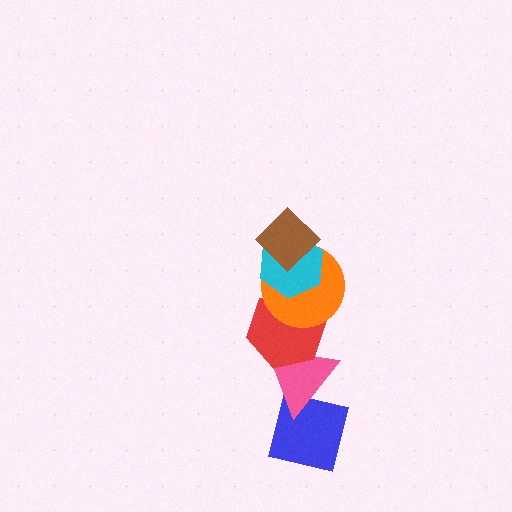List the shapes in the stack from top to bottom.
From top to bottom: the brown diamond, the cyan hexagon, the orange circle, the red hexagon, the pink triangle, the blue square.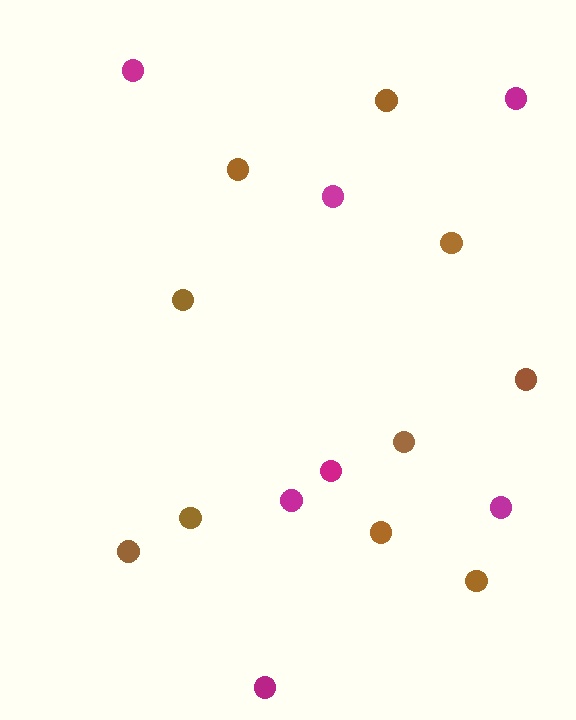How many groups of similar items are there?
There are 2 groups: one group of magenta circles (7) and one group of brown circles (10).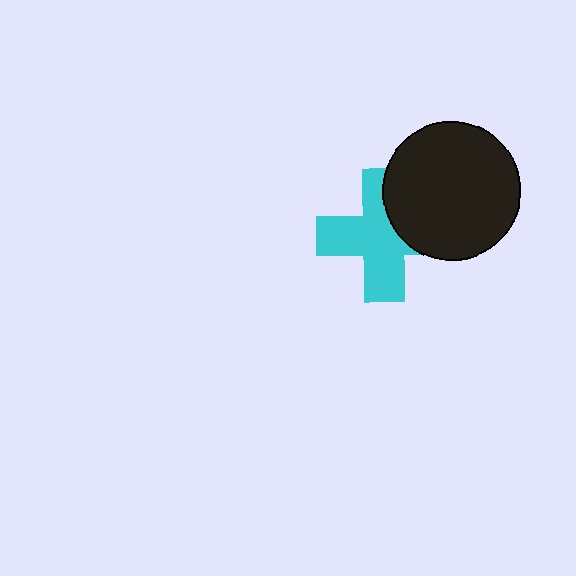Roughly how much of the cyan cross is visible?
Most of it is visible (roughly 68%).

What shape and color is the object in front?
The object in front is a black circle.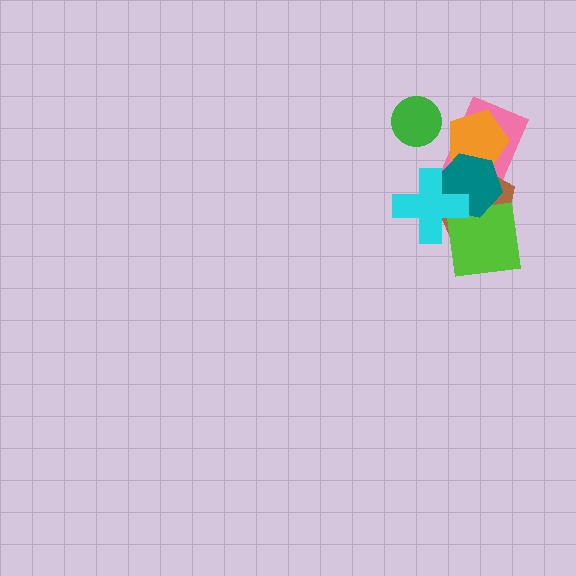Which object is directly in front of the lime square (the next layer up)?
The teal hexagon is directly in front of the lime square.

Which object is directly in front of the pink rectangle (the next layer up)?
The brown pentagon is directly in front of the pink rectangle.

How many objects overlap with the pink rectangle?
4 objects overlap with the pink rectangle.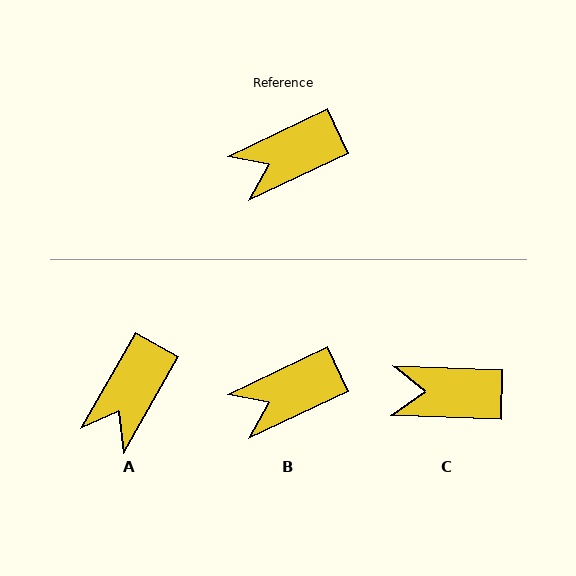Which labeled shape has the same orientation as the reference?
B.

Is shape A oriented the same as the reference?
No, it is off by about 35 degrees.